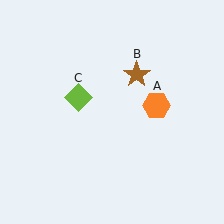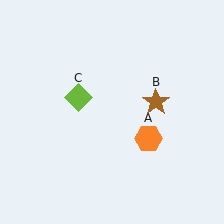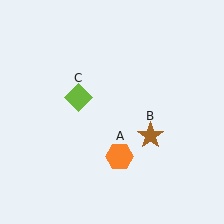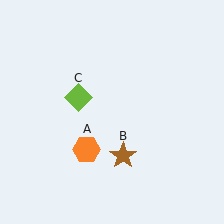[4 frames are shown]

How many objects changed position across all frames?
2 objects changed position: orange hexagon (object A), brown star (object B).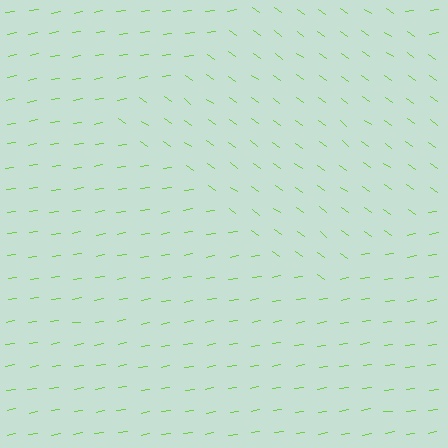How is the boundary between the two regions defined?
The boundary is defined purely by a change in line orientation (approximately 45 degrees difference). All lines are the same color and thickness.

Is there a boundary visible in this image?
Yes, there is a texture boundary formed by a change in line orientation.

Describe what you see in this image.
The image is filled with small lime line segments. A diamond region in the image has lines oriented differently from the surrounding lines, creating a visible texture boundary.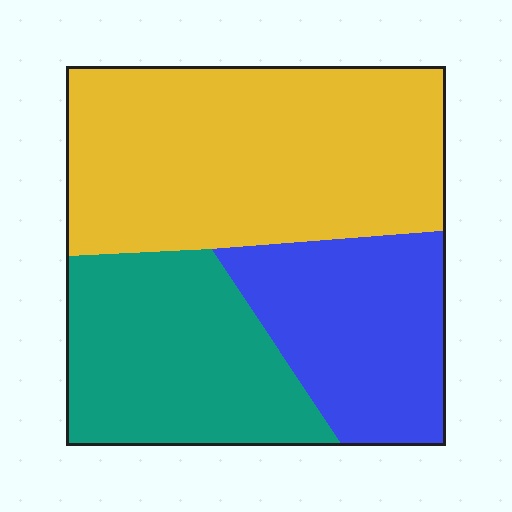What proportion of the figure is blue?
Blue covers 25% of the figure.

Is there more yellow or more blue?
Yellow.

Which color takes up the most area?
Yellow, at roughly 45%.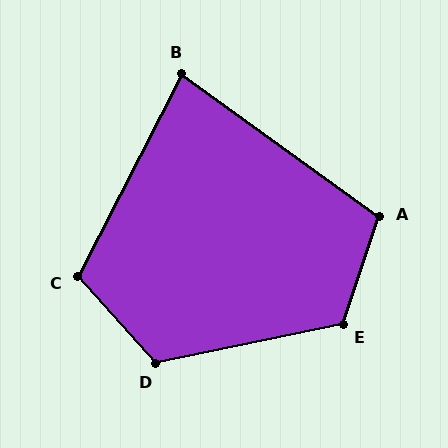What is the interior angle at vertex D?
Approximately 120 degrees (obtuse).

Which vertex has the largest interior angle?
E, at approximately 120 degrees.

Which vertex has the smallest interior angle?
B, at approximately 82 degrees.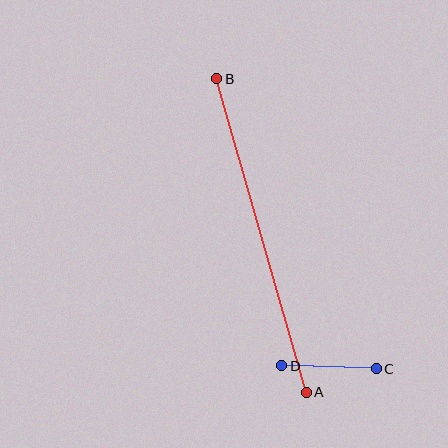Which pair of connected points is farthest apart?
Points A and B are farthest apart.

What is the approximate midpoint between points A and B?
The midpoint is at approximately (262, 235) pixels.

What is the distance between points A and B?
The distance is approximately 326 pixels.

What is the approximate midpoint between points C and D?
The midpoint is at approximately (329, 367) pixels.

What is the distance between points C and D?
The distance is approximately 95 pixels.